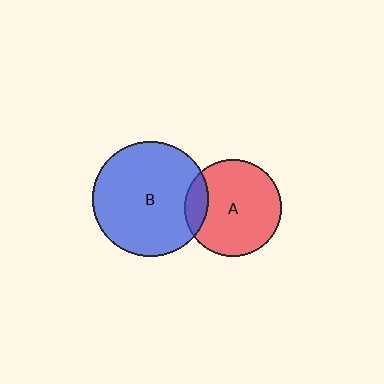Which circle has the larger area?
Circle B (blue).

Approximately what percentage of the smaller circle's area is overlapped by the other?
Approximately 15%.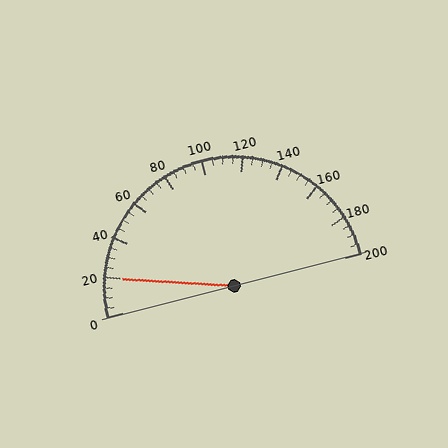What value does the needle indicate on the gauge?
The needle indicates approximately 20.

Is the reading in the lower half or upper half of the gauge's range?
The reading is in the lower half of the range (0 to 200).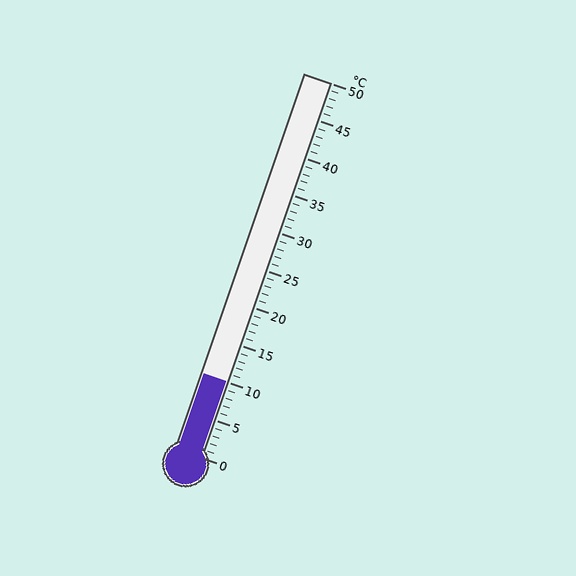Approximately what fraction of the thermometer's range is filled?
The thermometer is filled to approximately 20% of its range.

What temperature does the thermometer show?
The thermometer shows approximately 10°C.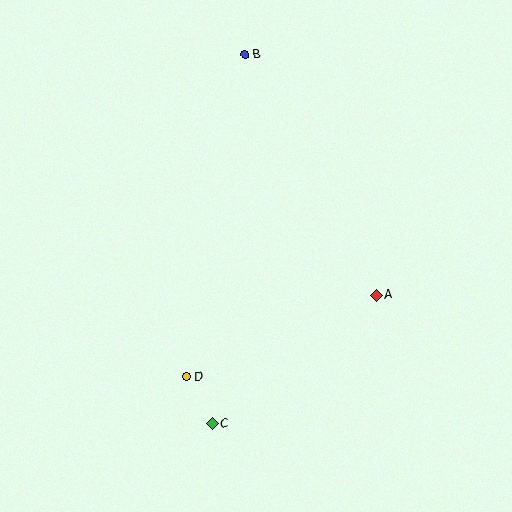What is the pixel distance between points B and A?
The distance between B and A is 274 pixels.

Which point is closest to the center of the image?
Point A at (376, 295) is closest to the center.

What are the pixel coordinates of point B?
Point B is at (245, 55).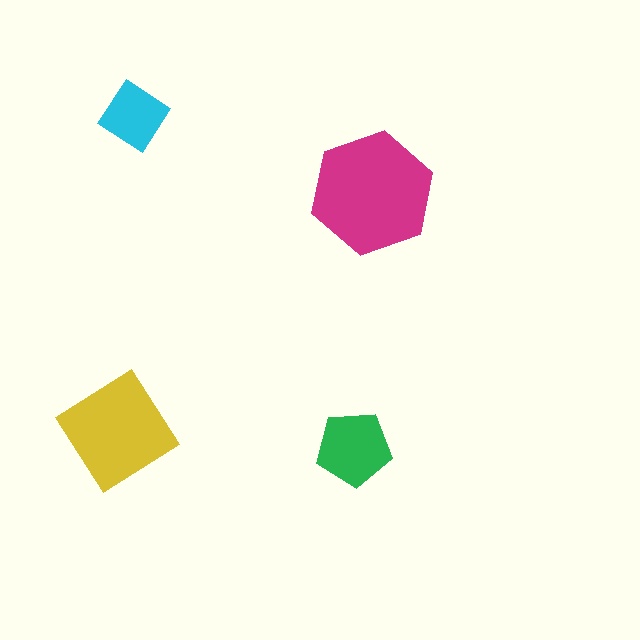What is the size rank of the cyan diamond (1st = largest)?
4th.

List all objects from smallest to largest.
The cyan diamond, the green pentagon, the yellow diamond, the magenta hexagon.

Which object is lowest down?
The green pentagon is bottommost.